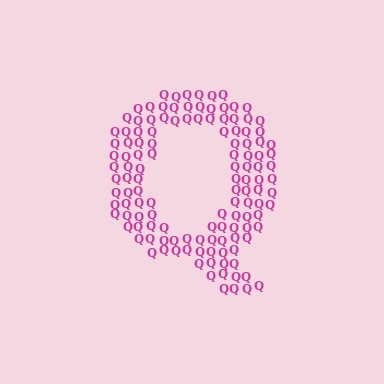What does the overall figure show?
The overall figure shows the letter Q.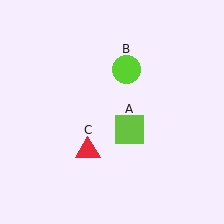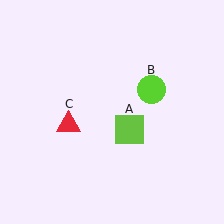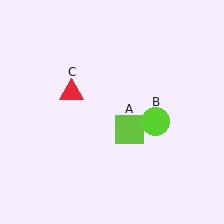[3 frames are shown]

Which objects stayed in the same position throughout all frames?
Lime square (object A) remained stationary.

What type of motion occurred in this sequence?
The lime circle (object B), red triangle (object C) rotated clockwise around the center of the scene.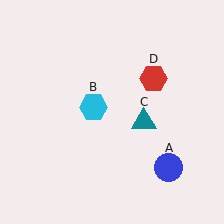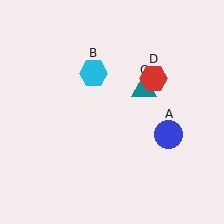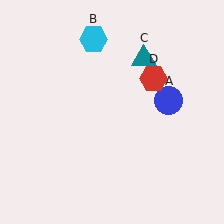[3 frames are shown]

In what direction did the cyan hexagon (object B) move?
The cyan hexagon (object B) moved up.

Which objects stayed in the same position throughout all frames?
Red hexagon (object D) remained stationary.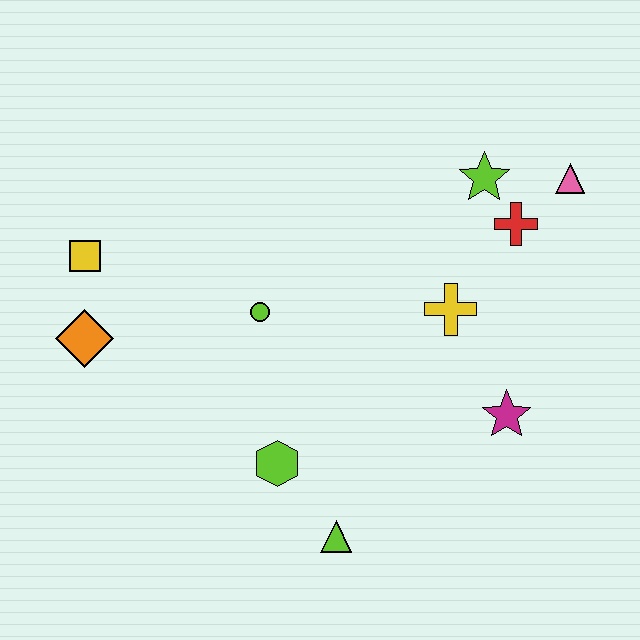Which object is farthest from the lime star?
The orange diamond is farthest from the lime star.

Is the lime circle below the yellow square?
Yes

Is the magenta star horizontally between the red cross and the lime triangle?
Yes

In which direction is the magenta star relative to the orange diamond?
The magenta star is to the right of the orange diamond.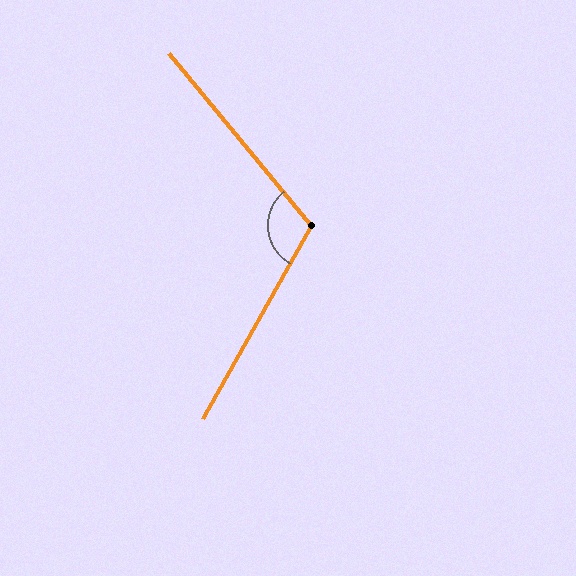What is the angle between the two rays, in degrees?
Approximately 111 degrees.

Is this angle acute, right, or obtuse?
It is obtuse.